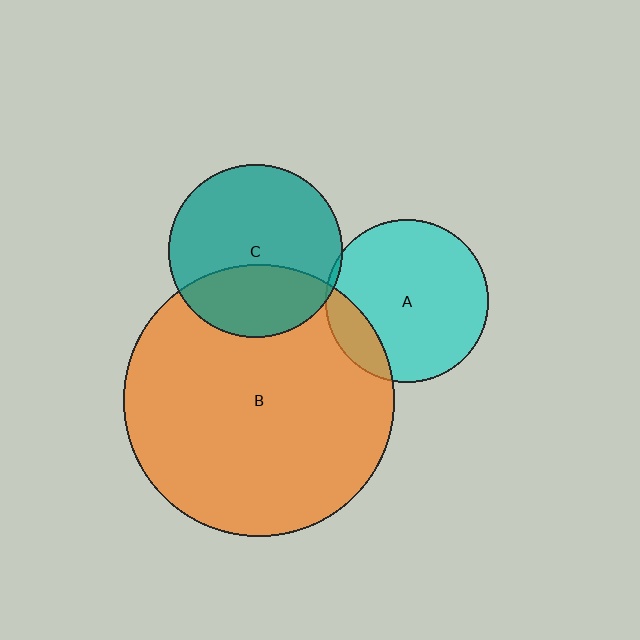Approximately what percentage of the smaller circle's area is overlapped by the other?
Approximately 5%.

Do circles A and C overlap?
Yes.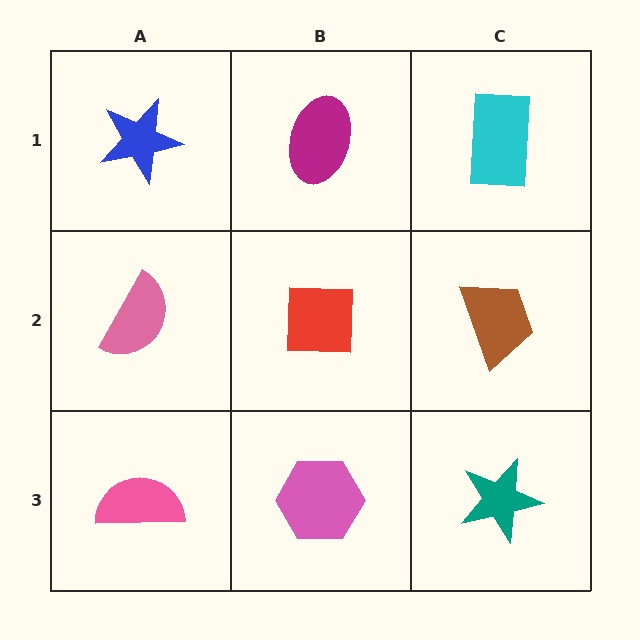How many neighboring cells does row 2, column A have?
3.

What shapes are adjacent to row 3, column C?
A brown trapezoid (row 2, column C), a pink hexagon (row 3, column B).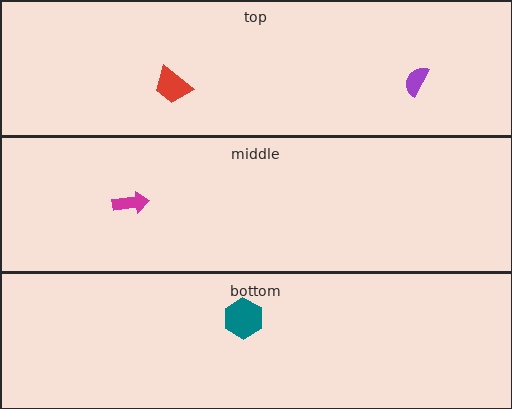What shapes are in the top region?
The red trapezoid, the purple semicircle.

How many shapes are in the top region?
2.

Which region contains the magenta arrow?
The middle region.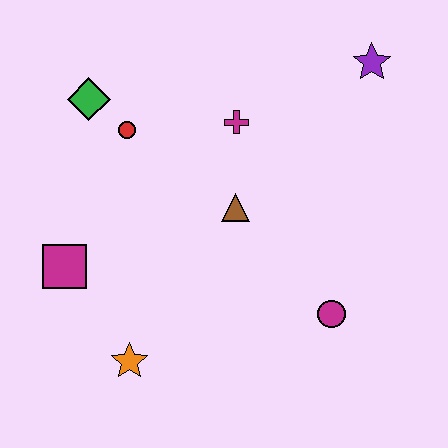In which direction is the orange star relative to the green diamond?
The orange star is below the green diamond.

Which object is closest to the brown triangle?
The magenta cross is closest to the brown triangle.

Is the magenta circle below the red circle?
Yes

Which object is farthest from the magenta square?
The purple star is farthest from the magenta square.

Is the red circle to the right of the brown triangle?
No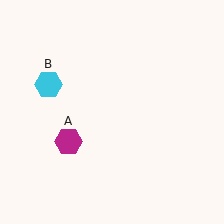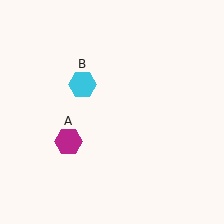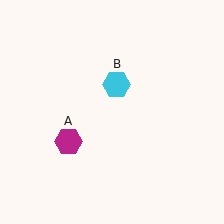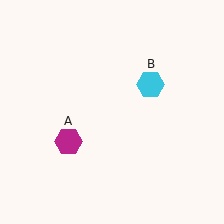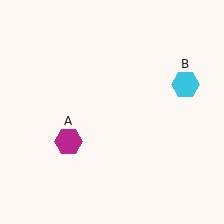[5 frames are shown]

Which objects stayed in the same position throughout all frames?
Magenta hexagon (object A) remained stationary.